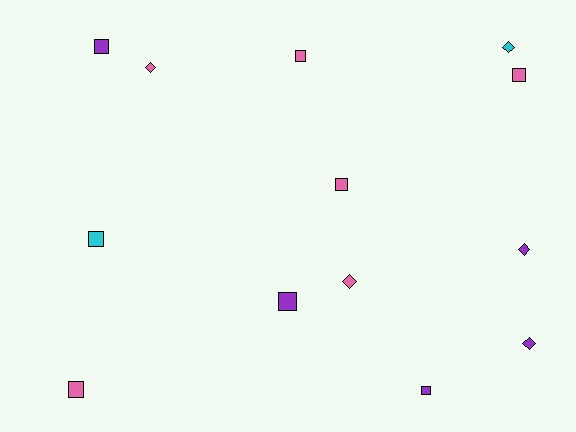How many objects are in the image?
There are 13 objects.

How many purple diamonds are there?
There are 2 purple diamonds.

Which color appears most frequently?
Pink, with 6 objects.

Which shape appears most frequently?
Square, with 8 objects.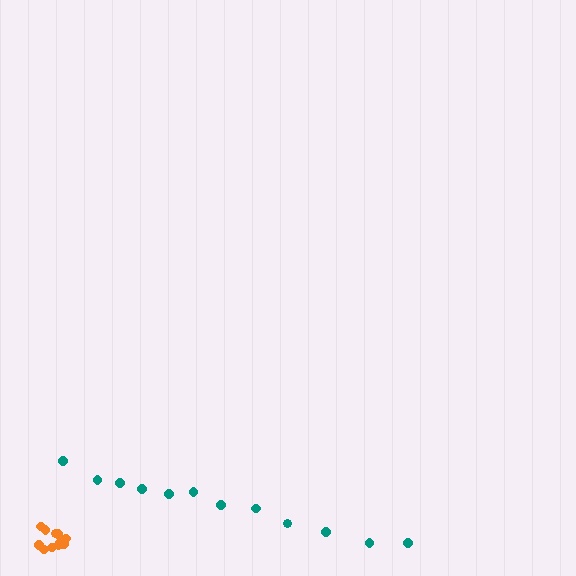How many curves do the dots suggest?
There are 2 distinct paths.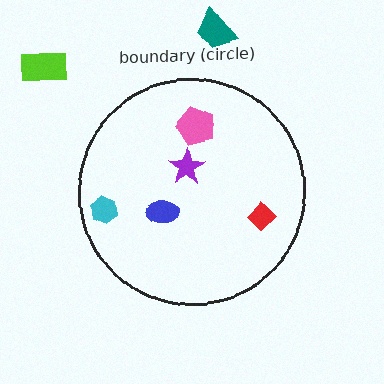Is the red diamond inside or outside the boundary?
Inside.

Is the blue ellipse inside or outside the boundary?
Inside.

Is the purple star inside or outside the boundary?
Inside.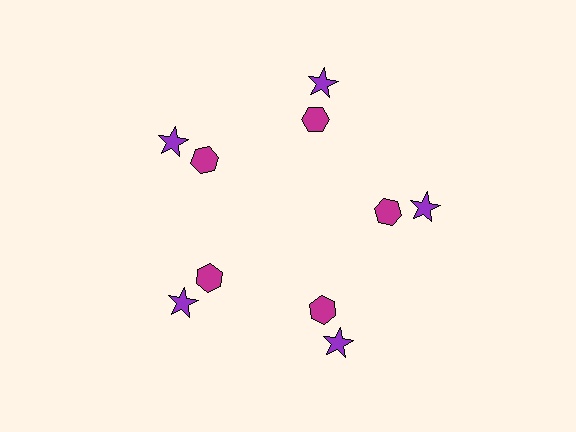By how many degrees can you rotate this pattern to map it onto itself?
The pattern maps onto itself every 72 degrees of rotation.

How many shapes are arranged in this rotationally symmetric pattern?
There are 10 shapes, arranged in 5 groups of 2.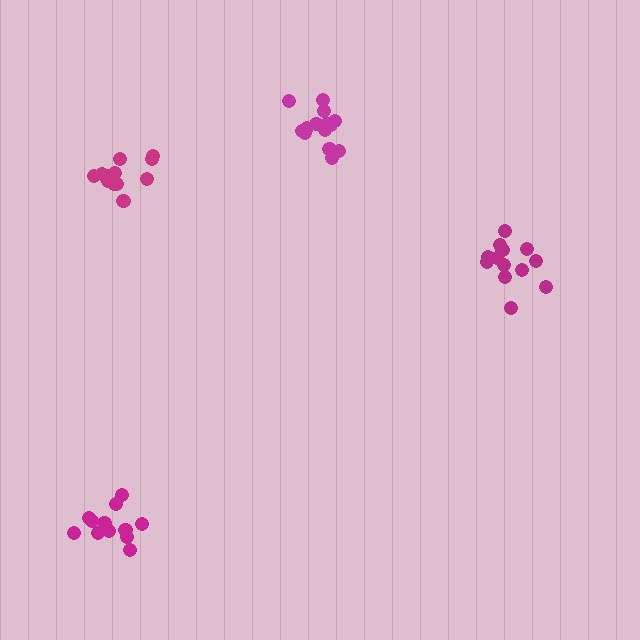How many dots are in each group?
Group 1: 13 dots, Group 2: 12 dots, Group 3: 14 dots, Group 4: 12 dots (51 total).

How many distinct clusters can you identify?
There are 4 distinct clusters.